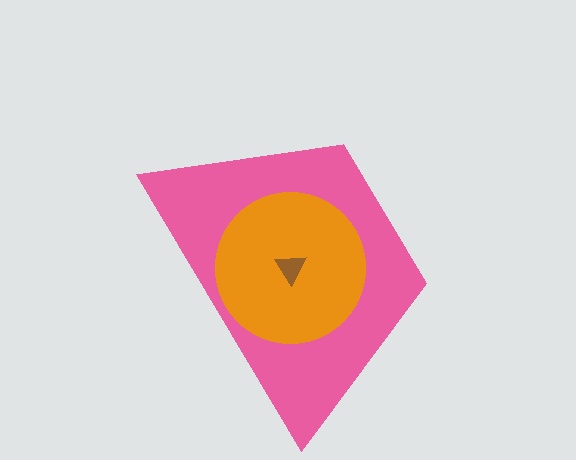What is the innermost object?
The brown triangle.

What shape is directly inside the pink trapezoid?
The orange circle.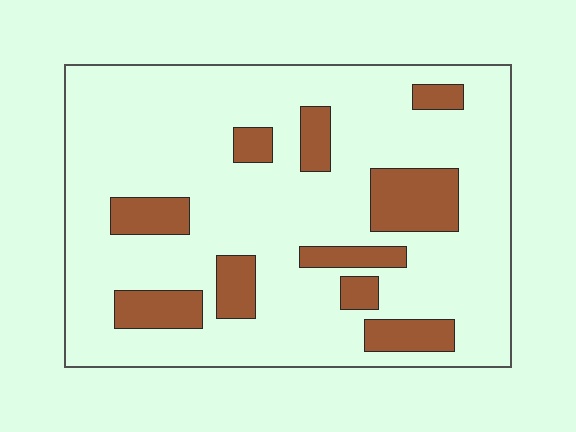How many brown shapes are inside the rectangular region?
10.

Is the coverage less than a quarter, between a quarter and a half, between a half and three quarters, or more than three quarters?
Less than a quarter.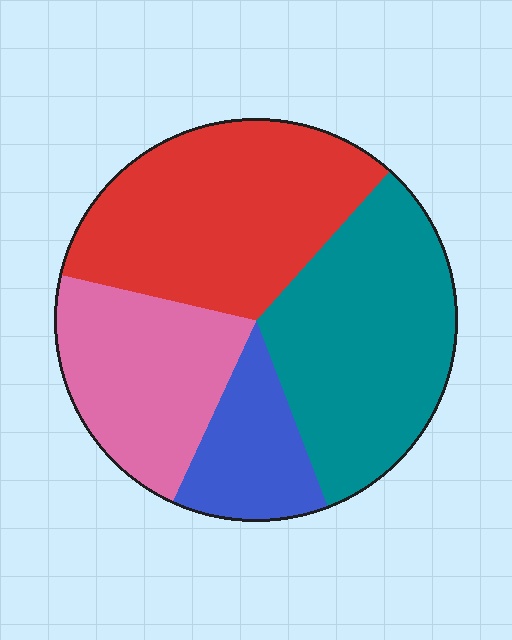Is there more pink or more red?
Red.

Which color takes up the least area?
Blue, at roughly 15%.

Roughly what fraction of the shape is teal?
Teal covers 32% of the shape.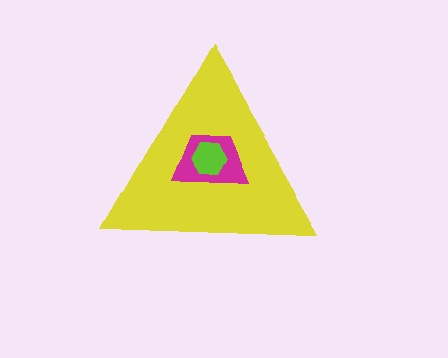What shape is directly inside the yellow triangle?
The magenta trapezoid.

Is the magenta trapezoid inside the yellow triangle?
Yes.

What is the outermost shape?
The yellow triangle.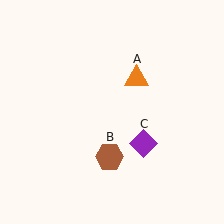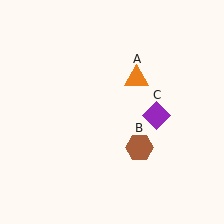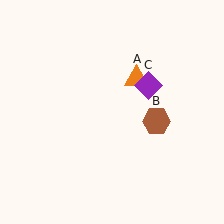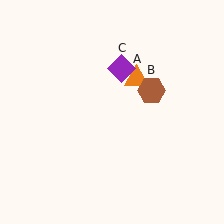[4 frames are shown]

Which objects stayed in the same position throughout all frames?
Orange triangle (object A) remained stationary.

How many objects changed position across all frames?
2 objects changed position: brown hexagon (object B), purple diamond (object C).